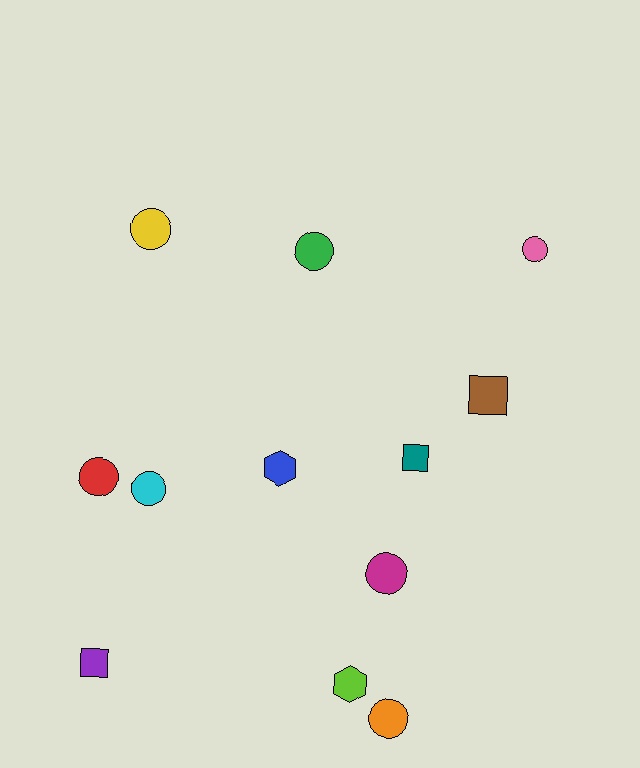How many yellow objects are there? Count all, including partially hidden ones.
There is 1 yellow object.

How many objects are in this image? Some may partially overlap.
There are 12 objects.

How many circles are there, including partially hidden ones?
There are 7 circles.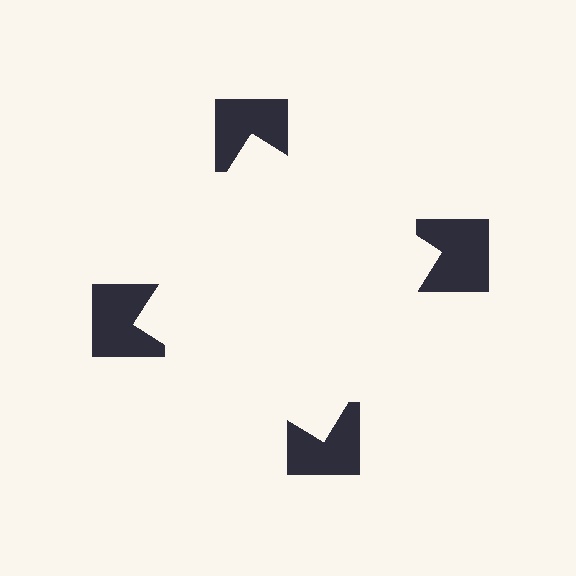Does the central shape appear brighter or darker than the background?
It typically appears slightly brighter than the background, even though no actual brightness change is drawn.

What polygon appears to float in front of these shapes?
An illusory square — its edges are inferred from the aligned wedge cuts in the notched squares, not physically drawn.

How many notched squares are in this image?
There are 4 — one at each vertex of the illusory square.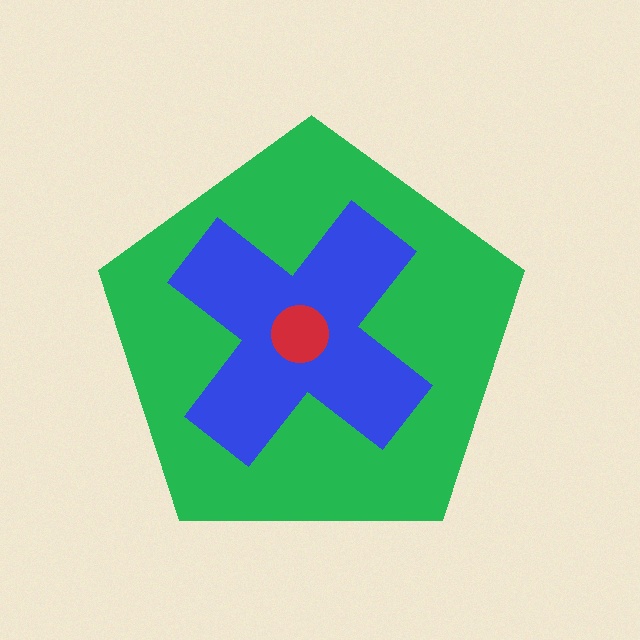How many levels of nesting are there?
3.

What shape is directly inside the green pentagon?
The blue cross.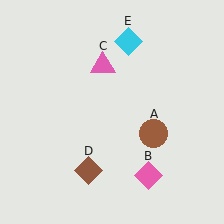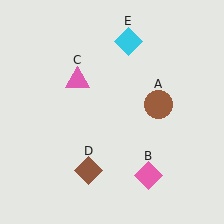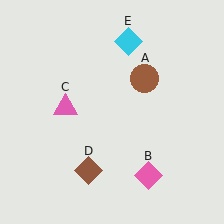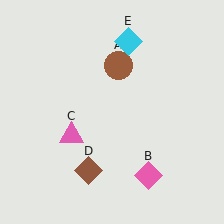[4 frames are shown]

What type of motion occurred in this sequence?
The brown circle (object A), pink triangle (object C) rotated counterclockwise around the center of the scene.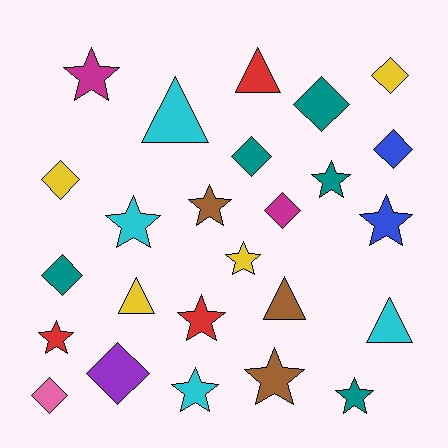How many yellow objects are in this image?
There are 4 yellow objects.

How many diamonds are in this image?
There are 9 diamonds.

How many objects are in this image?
There are 25 objects.